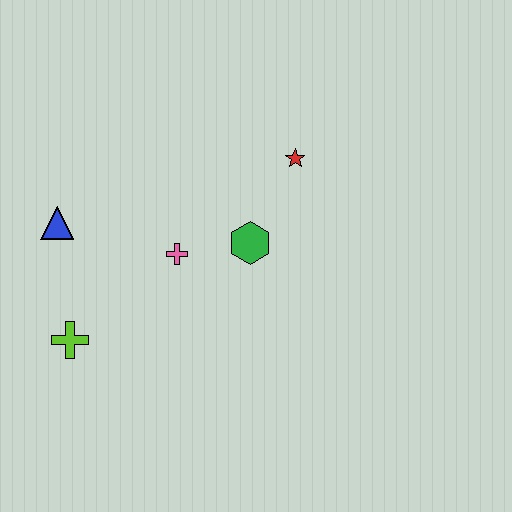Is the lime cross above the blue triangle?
No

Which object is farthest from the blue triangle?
The red star is farthest from the blue triangle.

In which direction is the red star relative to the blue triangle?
The red star is to the right of the blue triangle.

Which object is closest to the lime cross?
The blue triangle is closest to the lime cross.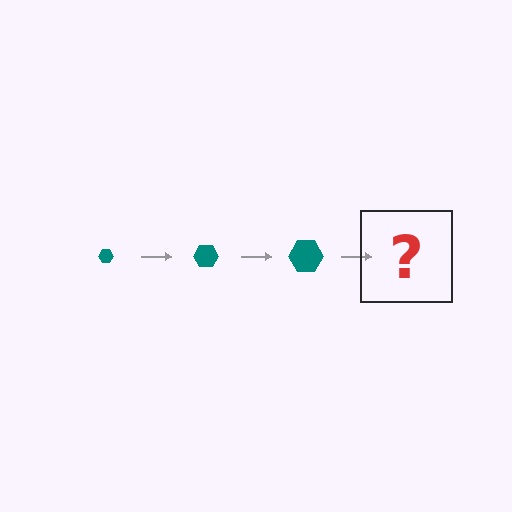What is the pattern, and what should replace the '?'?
The pattern is that the hexagon gets progressively larger each step. The '?' should be a teal hexagon, larger than the previous one.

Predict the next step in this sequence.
The next step is a teal hexagon, larger than the previous one.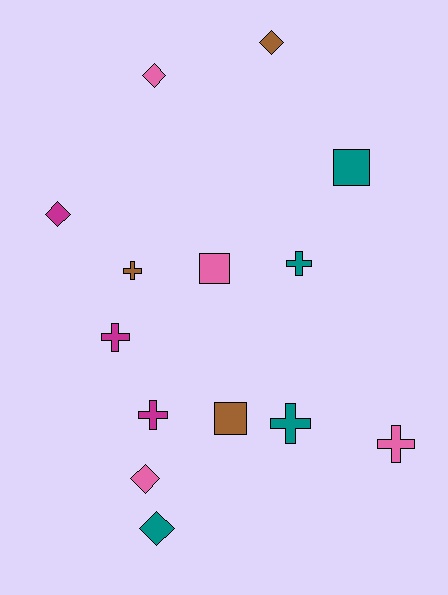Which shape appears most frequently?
Cross, with 6 objects.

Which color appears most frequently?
Pink, with 4 objects.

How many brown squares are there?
There is 1 brown square.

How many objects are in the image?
There are 14 objects.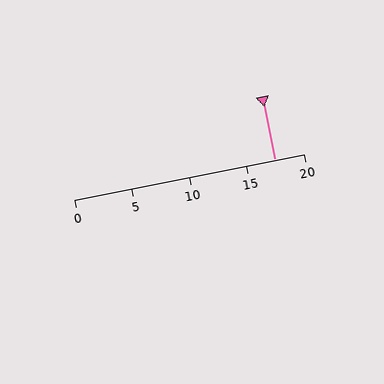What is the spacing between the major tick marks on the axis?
The major ticks are spaced 5 apart.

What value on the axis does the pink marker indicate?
The marker indicates approximately 17.5.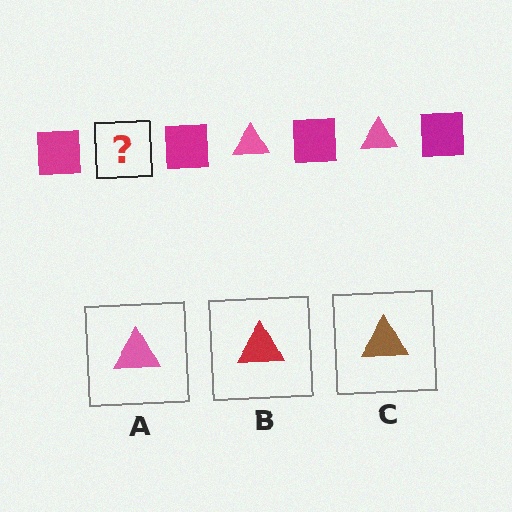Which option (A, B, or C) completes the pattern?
A.